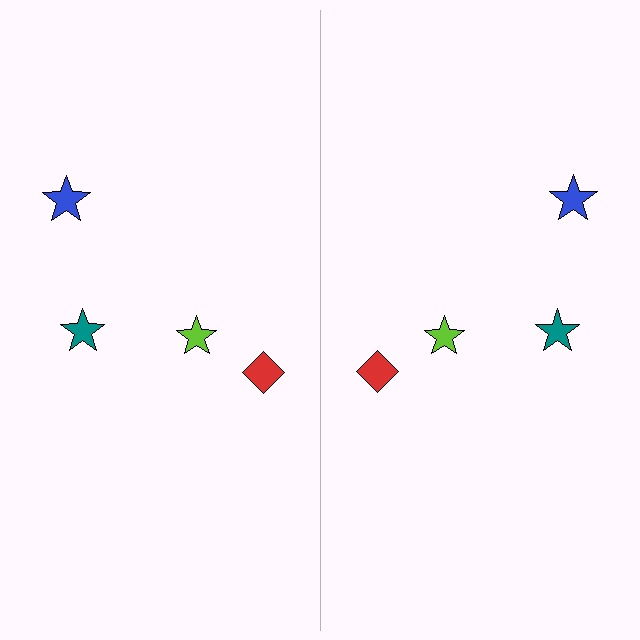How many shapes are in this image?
There are 8 shapes in this image.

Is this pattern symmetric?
Yes, this pattern has bilateral (reflection) symmetry.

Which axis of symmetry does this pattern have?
The pattern has a vertical axis of symmetry running through the center of the image.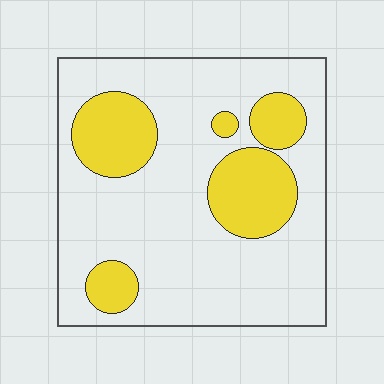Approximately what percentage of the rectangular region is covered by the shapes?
Approximately 25%.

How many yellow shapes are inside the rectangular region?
5.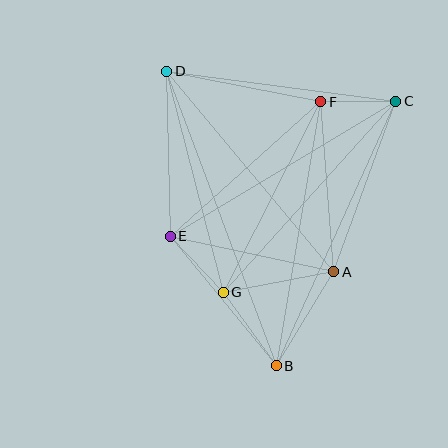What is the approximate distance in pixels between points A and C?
The distance between A and C is approximately 181 pixels.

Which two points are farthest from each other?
Points B and D are farthest from each other.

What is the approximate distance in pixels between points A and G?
The distance between A and G is approximately 113 pixels.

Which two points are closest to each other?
Points C and F are closest to each other.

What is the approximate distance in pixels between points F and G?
The distance between F and G is approximately 214 pixels.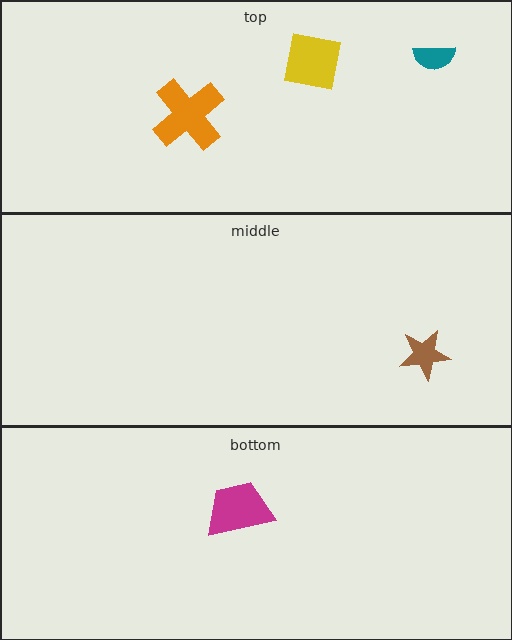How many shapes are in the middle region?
1.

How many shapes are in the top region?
3.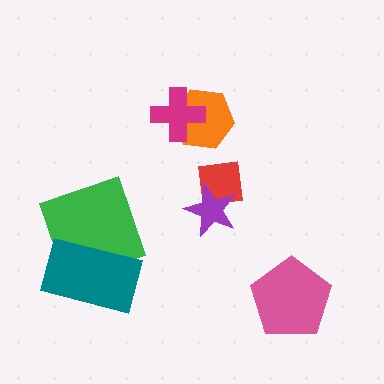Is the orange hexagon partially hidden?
Yes, it is partially covered by another shape.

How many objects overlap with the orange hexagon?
1 object overlaps with the orange hexagon.